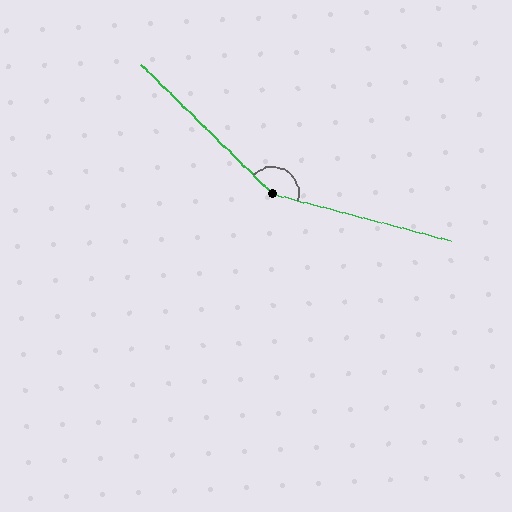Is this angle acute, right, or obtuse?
It is obtuse.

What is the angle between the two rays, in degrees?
Approximately 150 degrees.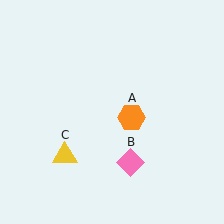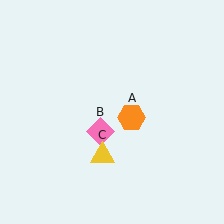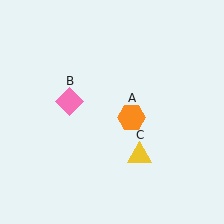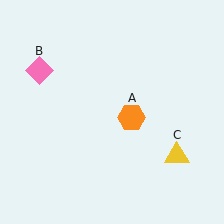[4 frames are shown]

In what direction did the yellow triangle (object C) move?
The yellow triangle (object C) moved right.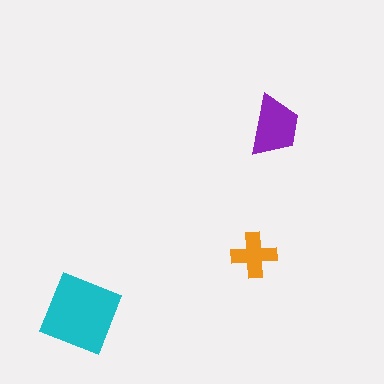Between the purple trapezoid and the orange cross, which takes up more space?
The purple trapezoid.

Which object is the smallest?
The orange cross.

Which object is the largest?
The cyan diamond.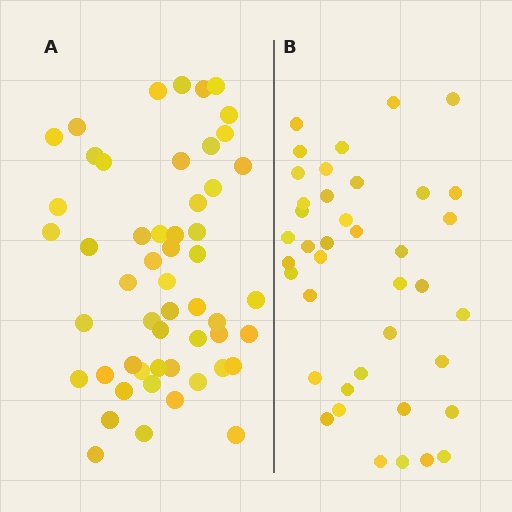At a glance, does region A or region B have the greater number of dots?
Region A (the left region) has more dots.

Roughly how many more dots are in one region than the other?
Region A has approximately 15 more dots than region B.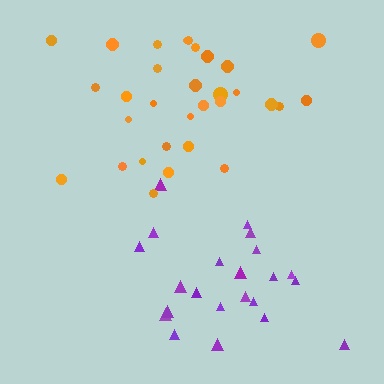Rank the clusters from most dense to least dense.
orange, purple.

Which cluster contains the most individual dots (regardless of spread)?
Orange (31).